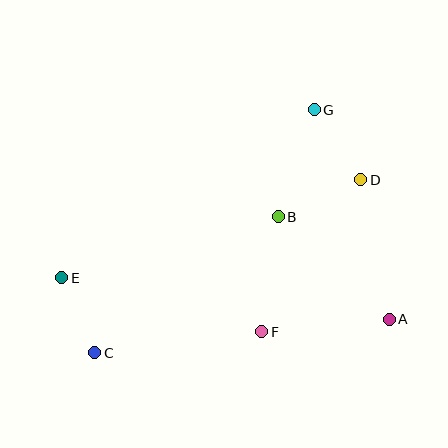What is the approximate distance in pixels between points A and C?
The distance between A and C is approximately 297 pixels.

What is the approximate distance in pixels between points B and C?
The distance between B and C is approximately 229 pixels.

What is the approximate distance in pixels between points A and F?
The distance between A and F is approximately 128 pixels.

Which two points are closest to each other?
Points C and E are closest to each other.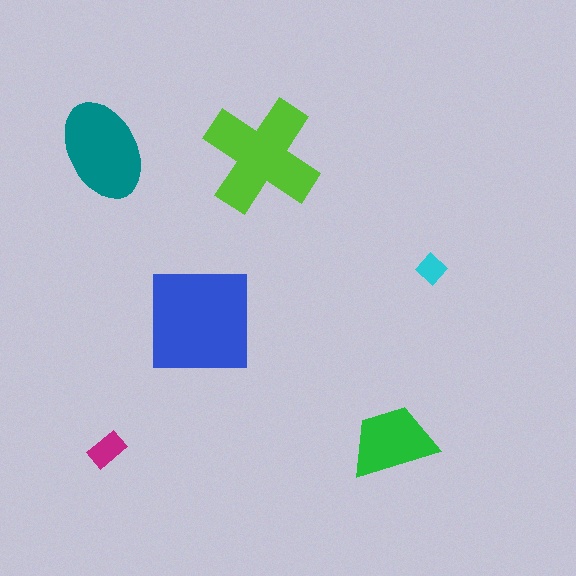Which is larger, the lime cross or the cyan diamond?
The lime cross.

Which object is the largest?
The blue square.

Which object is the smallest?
The cyan diamond.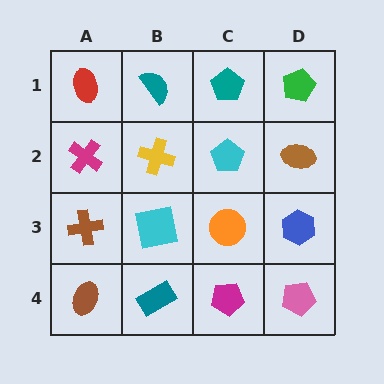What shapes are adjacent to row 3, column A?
A magenta cross (row 2, column A), a brown ellipse (row 4, column A), a cyan square (row 3, column B).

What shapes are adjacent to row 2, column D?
A green pentagon (row 1, column D), a blue hexagon (row 3, column D), a cyan pentagon (row 2, column C).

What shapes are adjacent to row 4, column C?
An orange circle (row 3, column C), a teal rectangle (row 4, column B), a pink pentagon (row 4, column D).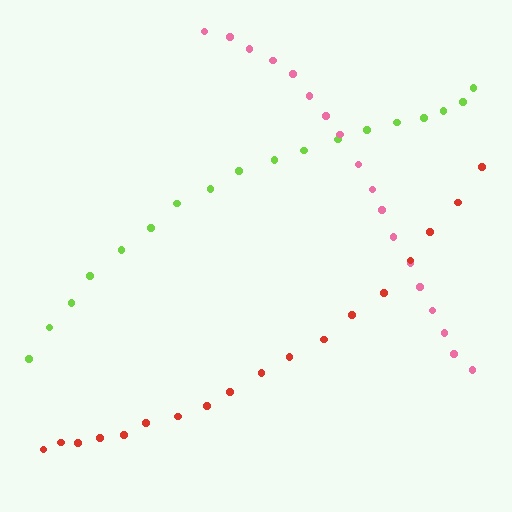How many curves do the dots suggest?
There are 3 distinct paths.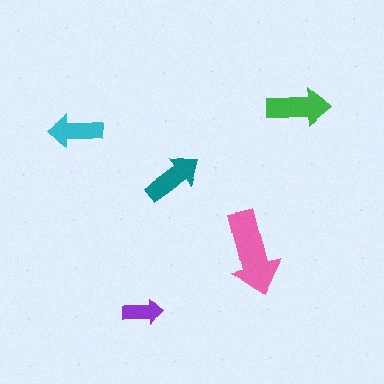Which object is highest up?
The green arrow is topmost.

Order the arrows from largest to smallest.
the pink one, the green one, the teal one, the cyan one, the purple one.